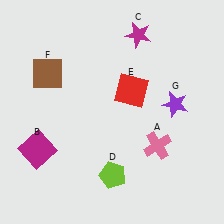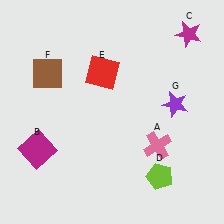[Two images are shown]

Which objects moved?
The objects that moved are: the magenta star (C), the lime pentagon (D), the red square (E).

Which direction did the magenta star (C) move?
The magenta star (C) moved right.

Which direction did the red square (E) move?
The red square (E) moved left.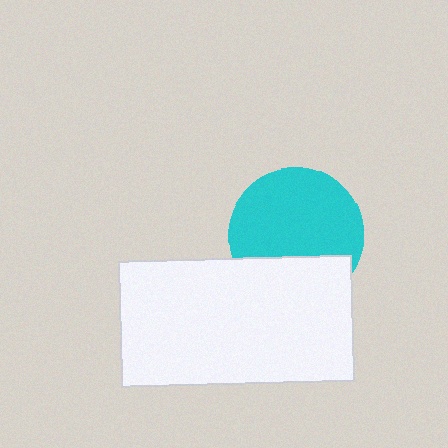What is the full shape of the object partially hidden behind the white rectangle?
The partially hidden object is a cyan circle.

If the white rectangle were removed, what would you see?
You would see the complete cyan circle.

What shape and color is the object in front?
The object in front is a white rectangle.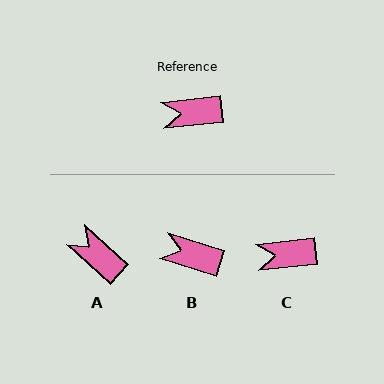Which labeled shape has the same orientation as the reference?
C.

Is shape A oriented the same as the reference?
No, it is off by about 49 degrees.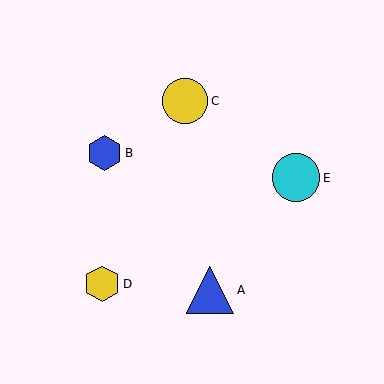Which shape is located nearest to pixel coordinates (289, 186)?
The cyan circle (labeled E) at (296, 178) is nearest to that location.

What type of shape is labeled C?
Shape C is a yellow circle.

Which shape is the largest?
The blue triangle (labeled A) is the largest.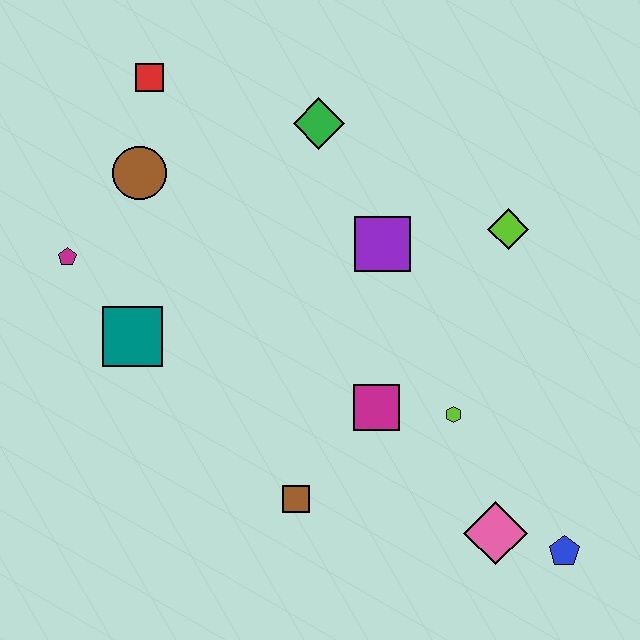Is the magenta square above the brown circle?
No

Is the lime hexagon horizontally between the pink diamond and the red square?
Yes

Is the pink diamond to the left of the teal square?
No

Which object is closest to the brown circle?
The red square is closest to the brown circle.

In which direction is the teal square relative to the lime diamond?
The teal square is to the left of the lime diamond.